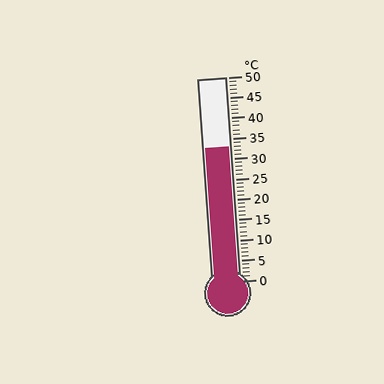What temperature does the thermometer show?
The thermometer shows approximately 33°C.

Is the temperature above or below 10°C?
The temperature is above 10°C.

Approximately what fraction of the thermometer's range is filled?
The thermometer is filled to approximately 65% of its range.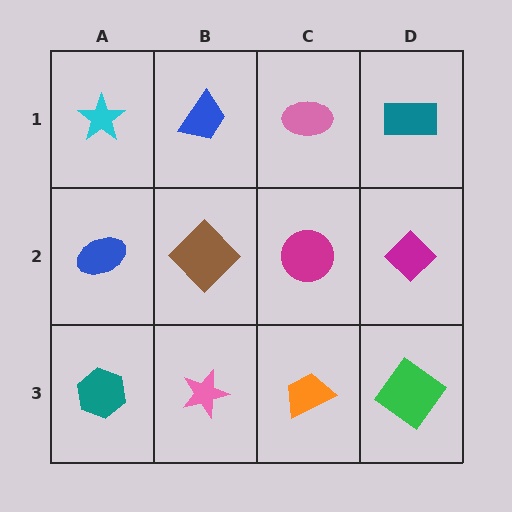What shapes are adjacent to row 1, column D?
A magenta diamond (row 2, column D), a pink ellipse (row 1, column C).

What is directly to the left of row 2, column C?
A brown diamond.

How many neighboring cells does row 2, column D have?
3.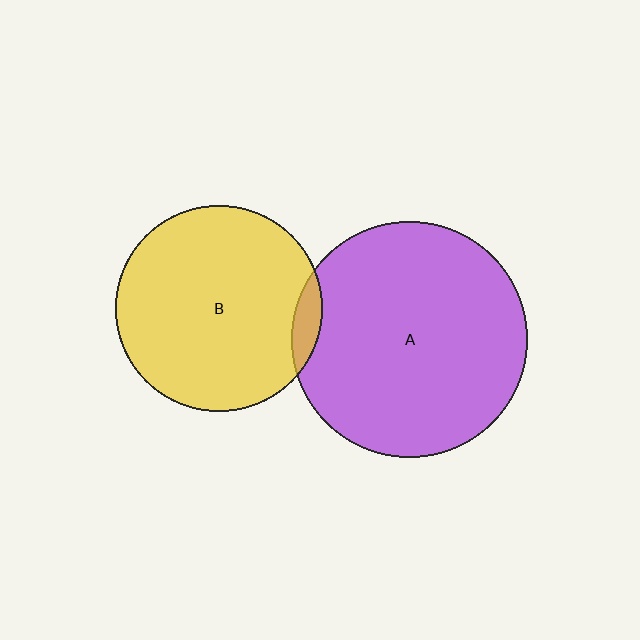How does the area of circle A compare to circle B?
Approximately 1.3 times.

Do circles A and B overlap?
Yes.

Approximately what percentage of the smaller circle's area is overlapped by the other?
Approximately 5%.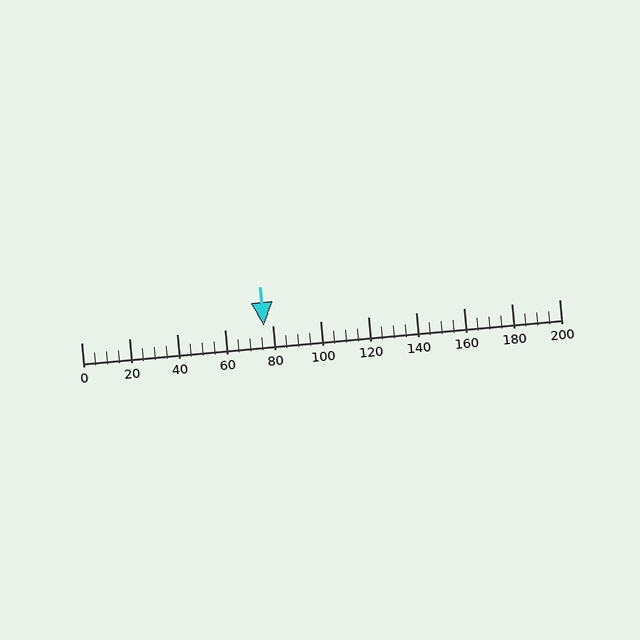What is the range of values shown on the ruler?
The ruler shows values from 0 to 200.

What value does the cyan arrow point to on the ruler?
The cyan arrow points to approximately 76.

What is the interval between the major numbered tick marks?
The major tick marks are spaced 20 units apart.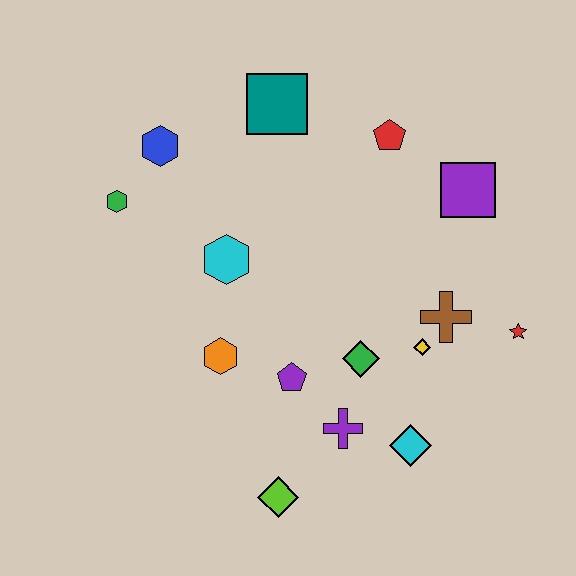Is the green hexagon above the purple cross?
Yes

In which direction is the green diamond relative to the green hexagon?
The green diamond is to the right of the green hexagon.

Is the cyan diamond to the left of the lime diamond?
No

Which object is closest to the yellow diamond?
The brown cross is closest to the yellow diamond.